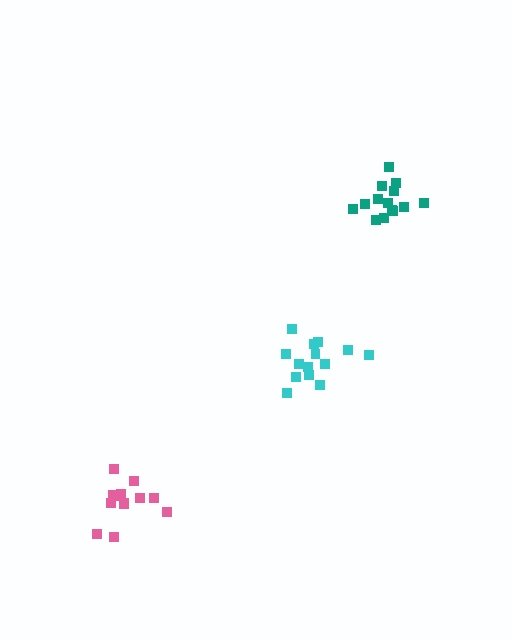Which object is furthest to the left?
The pink cluster is leftmost.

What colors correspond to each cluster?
The clusters are colored: pink, teal, cyan.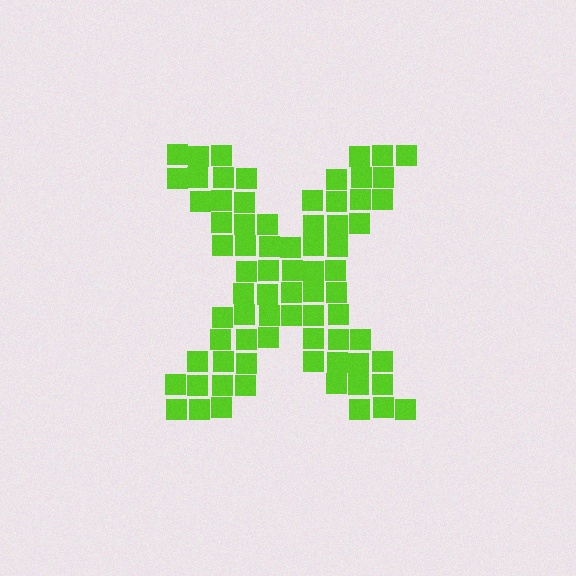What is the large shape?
The large shape is the letter X.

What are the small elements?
The small elements are squares.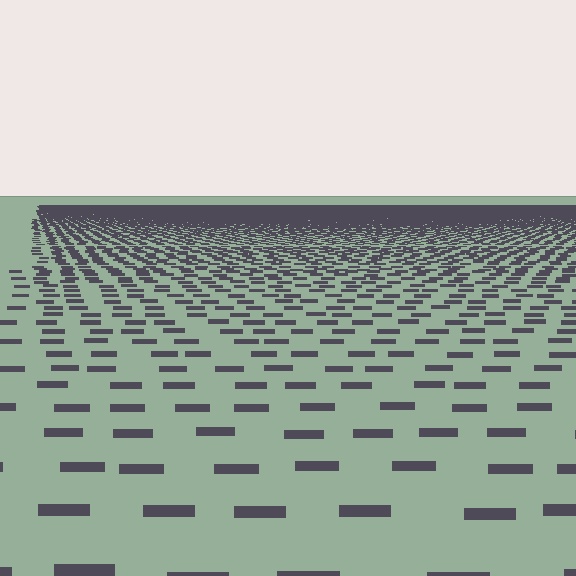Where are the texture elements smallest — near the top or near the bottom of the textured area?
Near the top.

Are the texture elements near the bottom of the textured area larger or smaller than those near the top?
Larger. Near the bottom, elements are closer to the viewer and appear at a bigger on-screen size.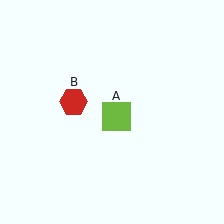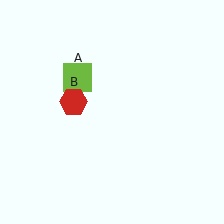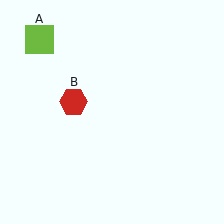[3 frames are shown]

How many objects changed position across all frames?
1 object changed position: lime square (object A).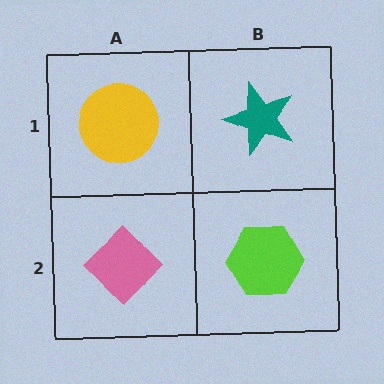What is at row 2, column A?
A pink diamond.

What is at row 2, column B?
A lime hexagon.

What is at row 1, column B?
A teal star.